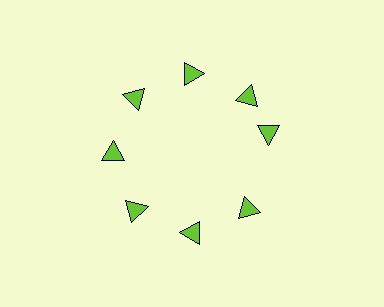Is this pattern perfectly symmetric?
No. The 8 lime triangles are arranged in a ring, but one element near the 3 o'clock position is rotated out of alignment along the ring, breaking the 8-fold rotational symmetry.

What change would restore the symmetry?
The symmetry would be restored by rotating it back into even spacing with its neighbors so that all 8 triangles sit at equal angles and equal distance from the center.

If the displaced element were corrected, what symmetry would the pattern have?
It would have 8-fold rotational symmetry — the pattern would map onto itself every 45 degrees.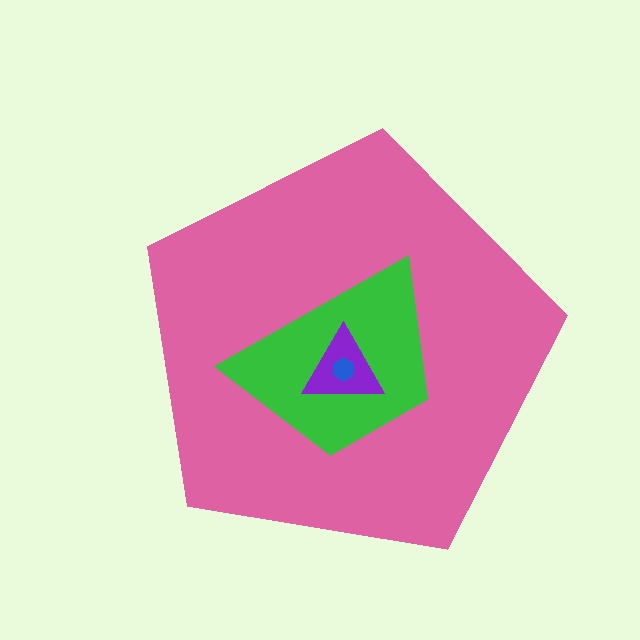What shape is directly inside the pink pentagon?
The green trapezoid.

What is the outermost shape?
The pink pentagon.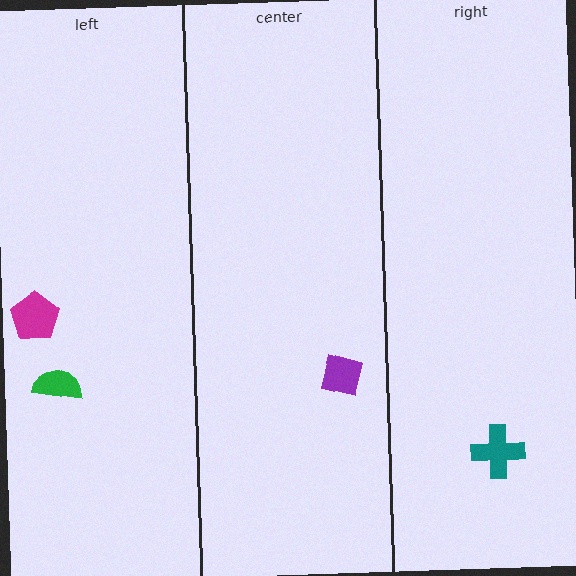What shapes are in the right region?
The teal cross.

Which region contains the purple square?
The center region.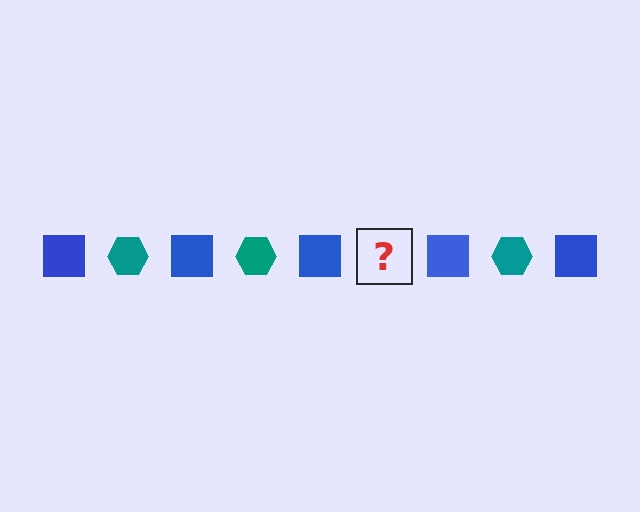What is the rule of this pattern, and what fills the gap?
The rule is that the pattern alternates between blue square and teal hexagon. The gap should be filled with a teal hexagon.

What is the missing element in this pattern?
The missing element is a teal hexagon.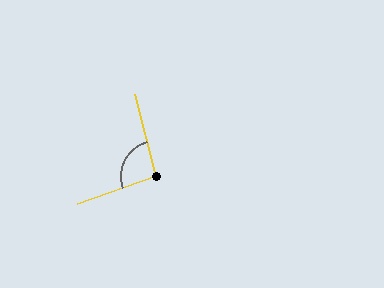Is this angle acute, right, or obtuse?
It is approximately a right angle.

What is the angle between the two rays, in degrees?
Approximately 95 degrees.